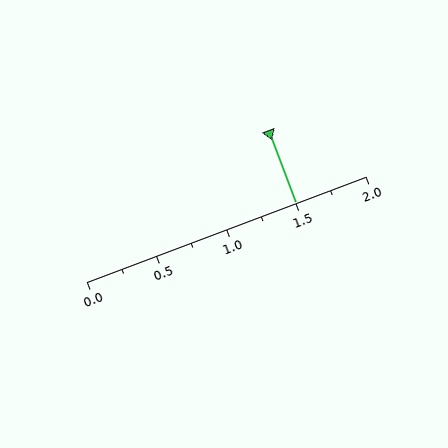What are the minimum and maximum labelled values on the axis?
The axis runs from 0.0 to 2.0.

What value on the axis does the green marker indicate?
The marker indicates approximately 1.5.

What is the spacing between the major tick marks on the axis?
The major ticks are spaced 0.5 apart.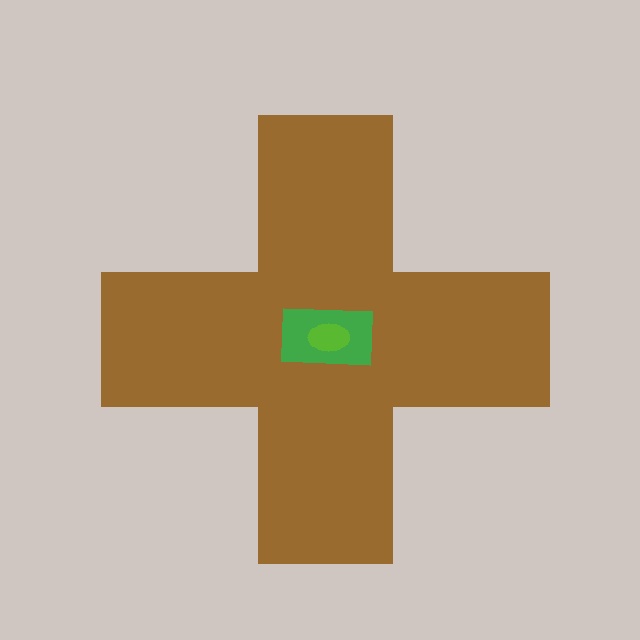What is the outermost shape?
The brown cross.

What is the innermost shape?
The lime ellipse.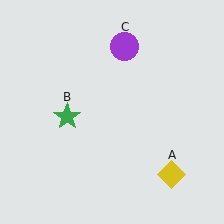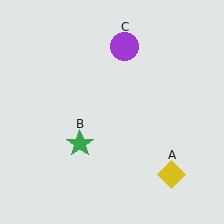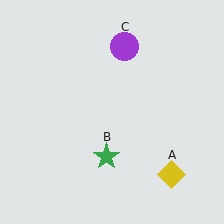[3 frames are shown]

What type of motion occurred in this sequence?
The green star (object B) rotated counterclockwise around the center of the scene.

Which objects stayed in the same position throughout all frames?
Yellow diamond (object A) and purple circle (object C) remained stationary.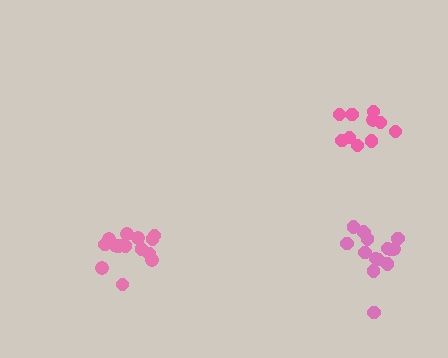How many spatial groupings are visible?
There are 3 spatial groupings.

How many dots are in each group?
Group 1: 16 dots, Group 2: 15 dots, Group 3: 10 dots (41 total).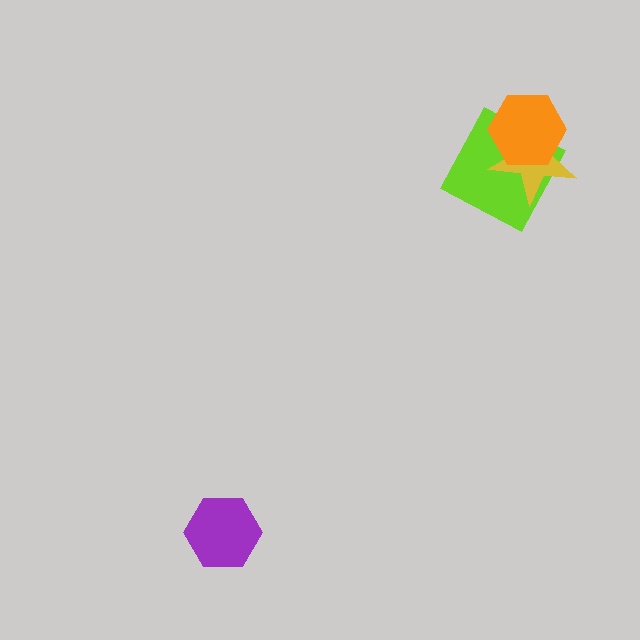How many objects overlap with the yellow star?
2 objects overlap with the yellow star.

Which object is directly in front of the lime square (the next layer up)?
The yellow star is directly in front of the lime square.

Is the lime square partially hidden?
Yes, it is partially covered by another shape.